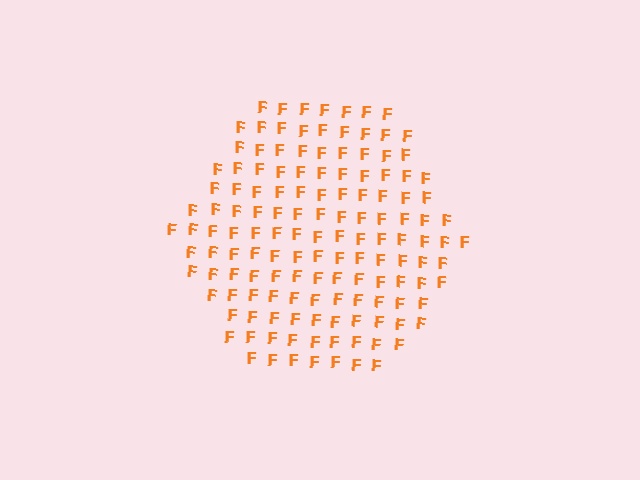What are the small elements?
The small elements are letter F's.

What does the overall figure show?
The overall figure shows a hexagon.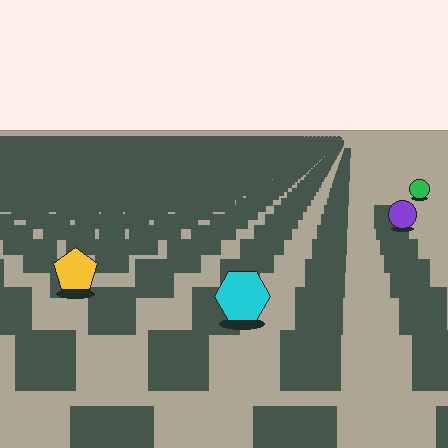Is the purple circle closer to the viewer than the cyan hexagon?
No. The cyan hexagon is closer — you can tell from the texture gradient: the ground texture is coarser near it.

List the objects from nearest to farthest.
From nearest to farthest: the cyan hexagon, the yellow pentagon, the purple circle, the green circle.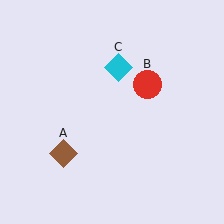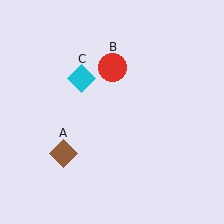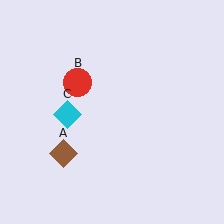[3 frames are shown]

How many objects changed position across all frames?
2 objects changed position: red circle (object B), cyan diamond (object C).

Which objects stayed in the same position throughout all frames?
Brown diamond (object A) remained stationary.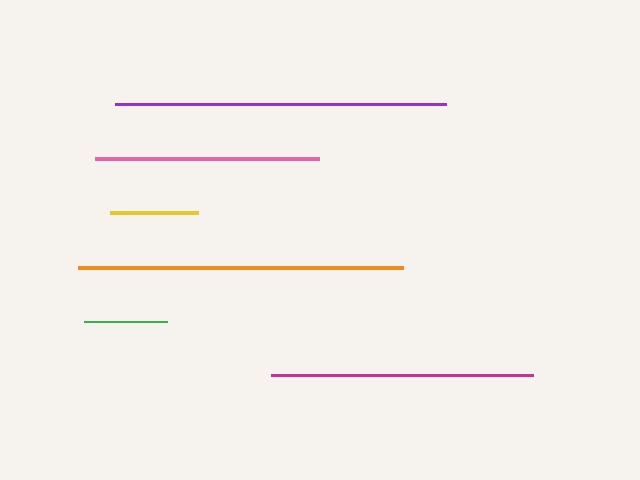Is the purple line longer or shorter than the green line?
The purple line is longer than the green line.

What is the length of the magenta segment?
The magenta segment is approximately 262 pixels long.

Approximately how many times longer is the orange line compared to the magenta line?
The orange line is approximately 1.2 times the length of the magenta line.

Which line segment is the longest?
The purple line is the longest at approximately 331 pixels.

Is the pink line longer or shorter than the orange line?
The orange line is longer than the pink line.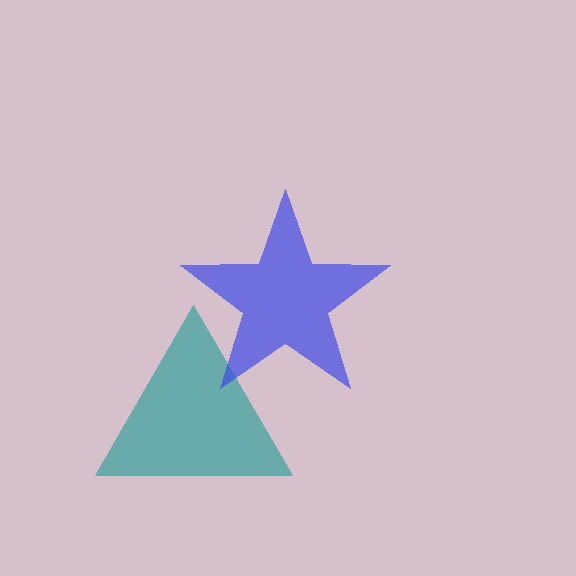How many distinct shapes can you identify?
There are 2 distinct shapes: a teal triangle, a blue star.